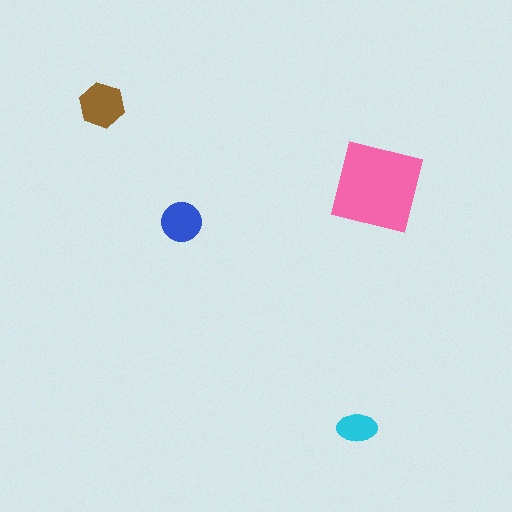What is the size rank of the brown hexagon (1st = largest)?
2nd.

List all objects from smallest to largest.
The cyan ellipse, the blue circle, the brown hexagon, the pink square.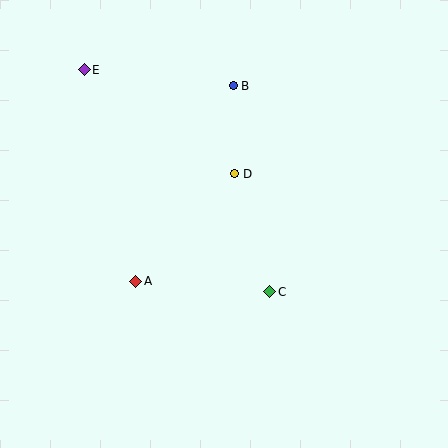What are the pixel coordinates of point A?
Point A is at (136, 281).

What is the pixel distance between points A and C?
The distance between A and C is 135 pixels.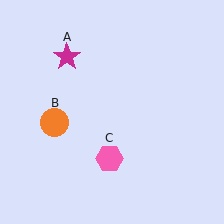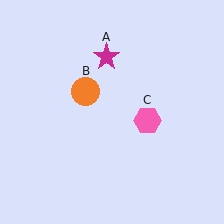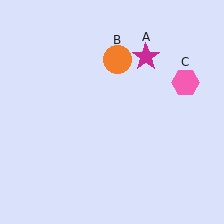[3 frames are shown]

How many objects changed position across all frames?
3 objects changed position: magenta star (object A), orange circle (object B), pink hexagon (object C).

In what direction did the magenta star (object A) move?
The magenta star (object A) moved right.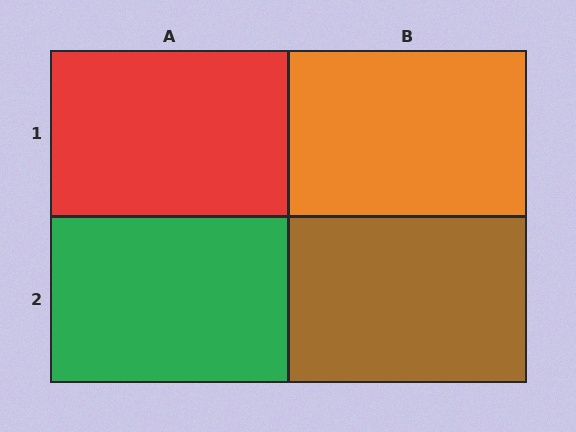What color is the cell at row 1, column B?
Orange.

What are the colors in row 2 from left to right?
Green, brown.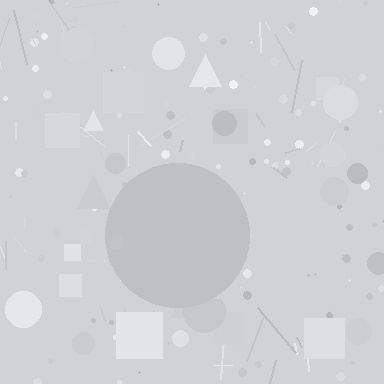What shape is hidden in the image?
A circle is hidden in the image.